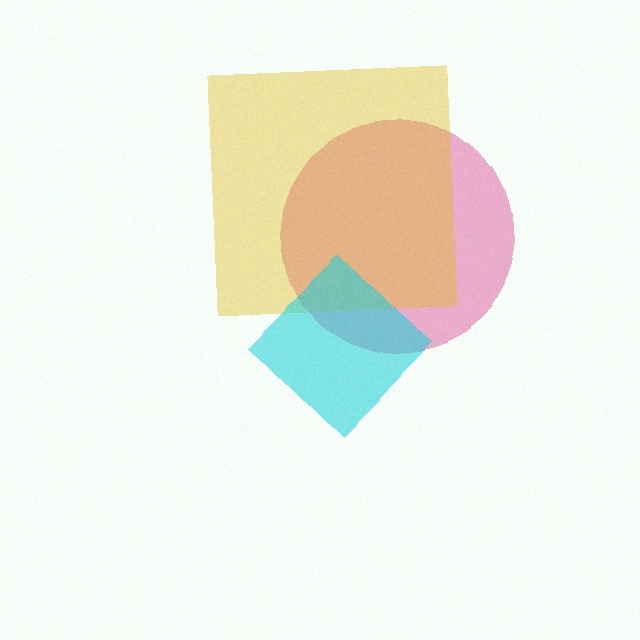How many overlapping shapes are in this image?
There are 3 overlapping shapes in the image.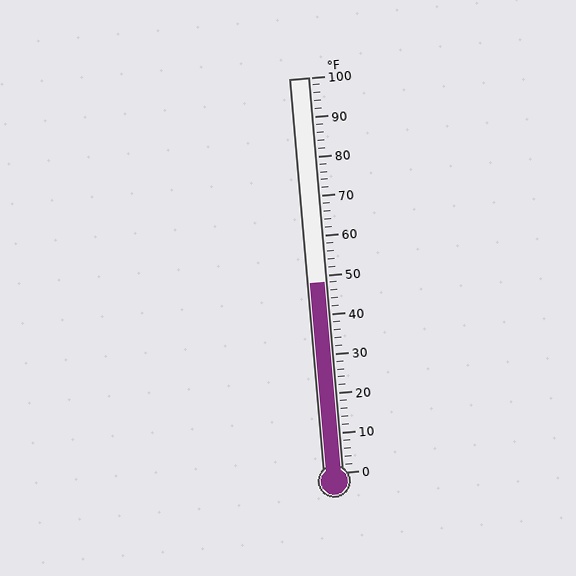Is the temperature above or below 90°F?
The temperature is below 90°F.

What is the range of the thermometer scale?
The thermometer scale ranges from 0°F to 100°F.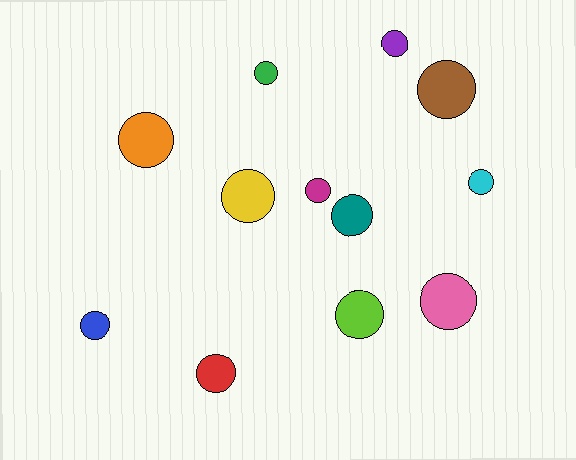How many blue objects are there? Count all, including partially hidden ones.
There is 1 blue object.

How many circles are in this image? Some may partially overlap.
There are 12 circles.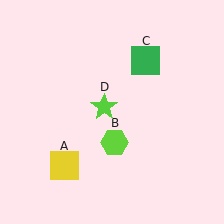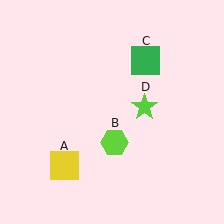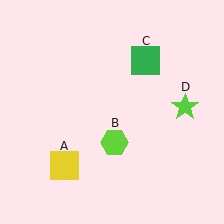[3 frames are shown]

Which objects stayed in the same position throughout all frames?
Yellow square (object A) and lime hexagon (object B) and green square (object C) remained stationary.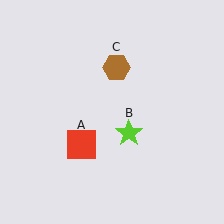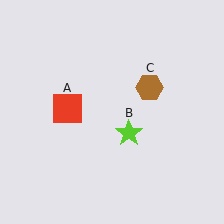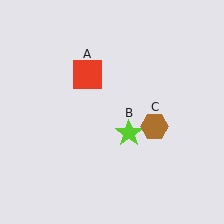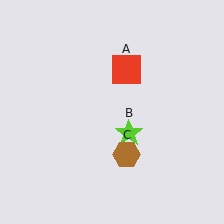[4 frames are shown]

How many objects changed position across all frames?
2 objects changed position: red square (object A), brown hexagon (object C).